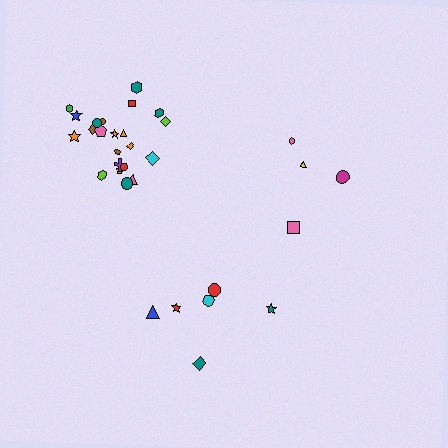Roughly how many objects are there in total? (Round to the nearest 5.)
Roughly 30 objects in total.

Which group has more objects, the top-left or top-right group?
The top-left group.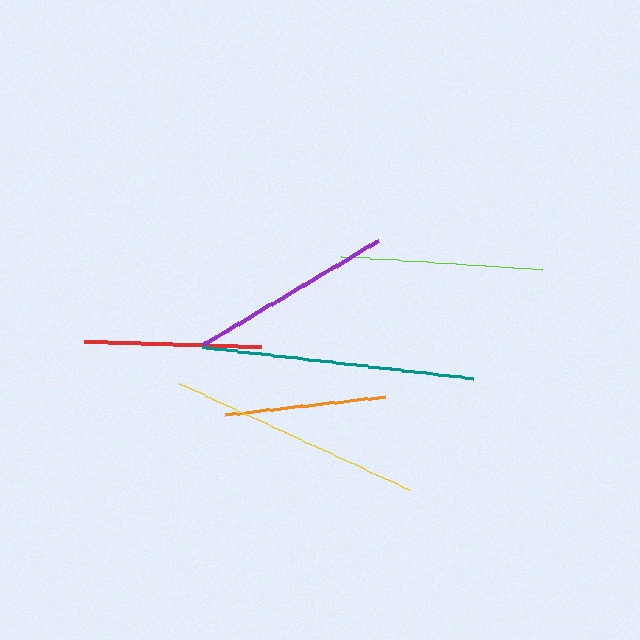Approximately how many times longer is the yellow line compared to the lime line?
The yellow line is approximately 1.3 times the length of the lime line.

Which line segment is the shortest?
The orange line is the shortest at approximately 160 pixels.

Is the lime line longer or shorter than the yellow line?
The yellow line is longer than the lime line.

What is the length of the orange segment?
The orange segment is approximately 160 pixels long.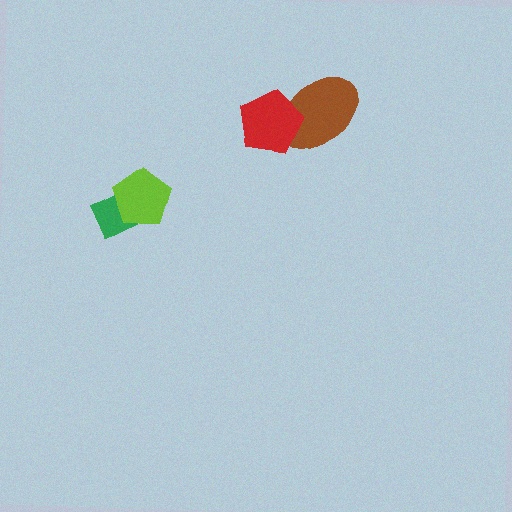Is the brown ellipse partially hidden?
Yes, it is partially covered by another shape.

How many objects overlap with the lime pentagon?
1 object overlaps with the lime pentagon.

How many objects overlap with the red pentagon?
1 object overlaps with the red pentagon.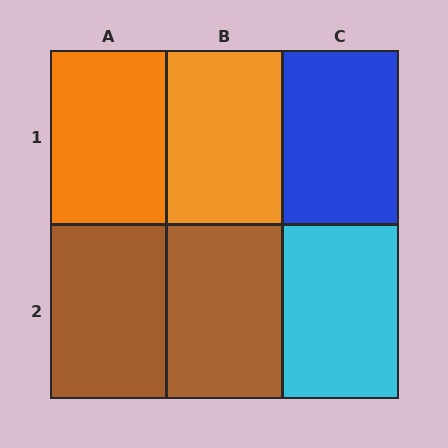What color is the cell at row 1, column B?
Orange.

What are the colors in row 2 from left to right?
Brown, brown, cyan.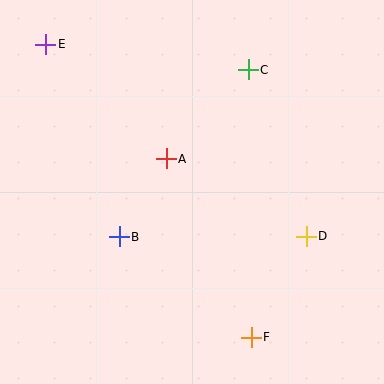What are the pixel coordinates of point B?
Point B is at (119, 237).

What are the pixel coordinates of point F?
Point F is at (251, 337).